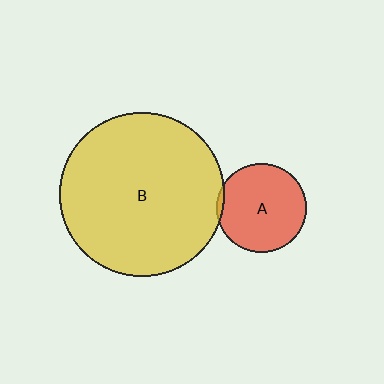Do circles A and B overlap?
Yes.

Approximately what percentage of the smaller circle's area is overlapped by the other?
Approximately 5%.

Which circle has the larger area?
Circle B (yellow).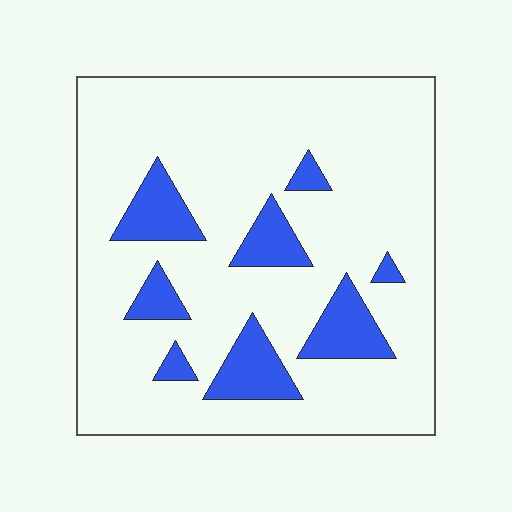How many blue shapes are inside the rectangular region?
8.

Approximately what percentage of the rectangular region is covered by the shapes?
Approximately 15%.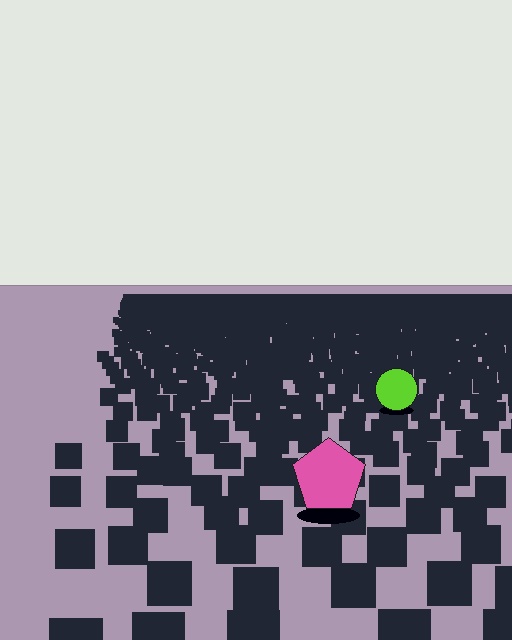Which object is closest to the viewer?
The pink pentagon is closest. The texture marks near it are larger and more spread out.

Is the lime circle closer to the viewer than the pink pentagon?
No. The pink pentagon is closer — you can tell from the texture gradient: the ground texture is coarser near it.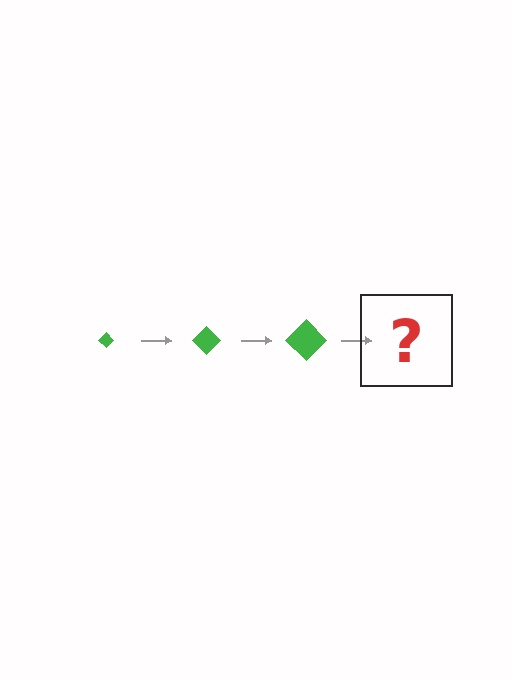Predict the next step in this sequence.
The next step is a green diamond, larger than the previous one.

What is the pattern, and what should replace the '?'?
The pattern is that the diamond gets progressively larger each step. The '?' should be a green diamond, larger than the previous one.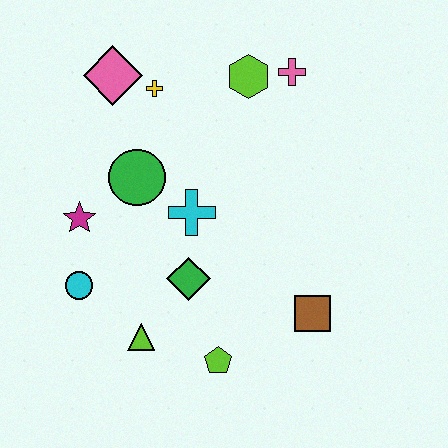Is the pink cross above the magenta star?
Yes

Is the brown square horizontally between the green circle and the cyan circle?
No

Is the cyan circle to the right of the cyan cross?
No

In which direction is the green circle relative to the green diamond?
The green circle is above the green diamond.